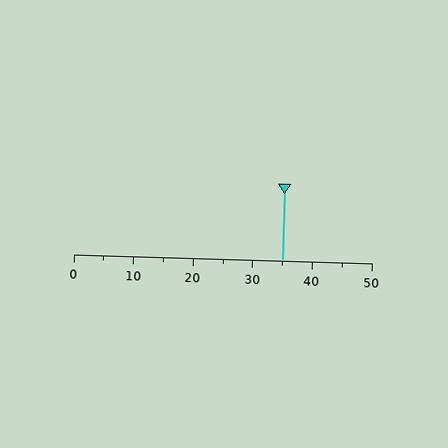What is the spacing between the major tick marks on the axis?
The major ticks are spaced 10 apart.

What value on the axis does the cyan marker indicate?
The marker indicates approximately 35.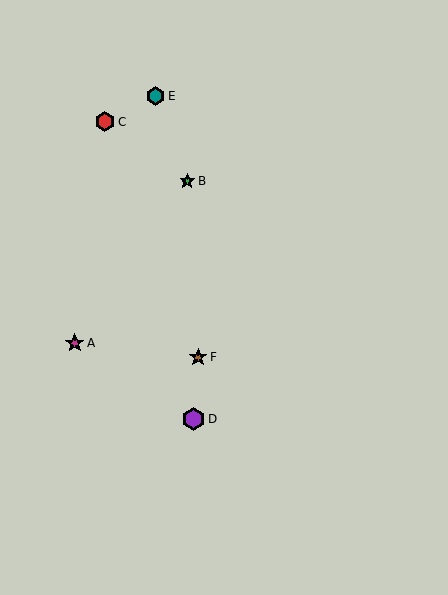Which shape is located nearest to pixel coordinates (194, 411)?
The purple hexagon (labeled D) at (193, 419) is nearest to that location.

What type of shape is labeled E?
Shape E is a teal hexagon.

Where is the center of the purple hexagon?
The center of the purple hexagon is at (193, 419).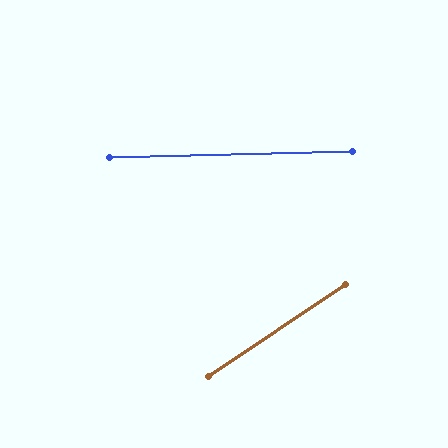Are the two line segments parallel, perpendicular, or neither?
Neither parallel nor perpendicular — they differ by about 33°.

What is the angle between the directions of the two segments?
Approximately 33 degrees.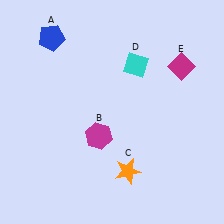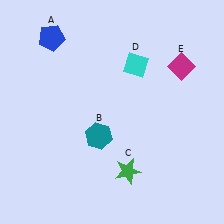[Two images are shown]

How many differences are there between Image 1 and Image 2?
There are 2 differences between the two images.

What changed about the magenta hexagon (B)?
In Image 1, B is magenta. In Image 2, it changed to teal.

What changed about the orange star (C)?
In Image 1, C is orange. In Image 2, it changed to green.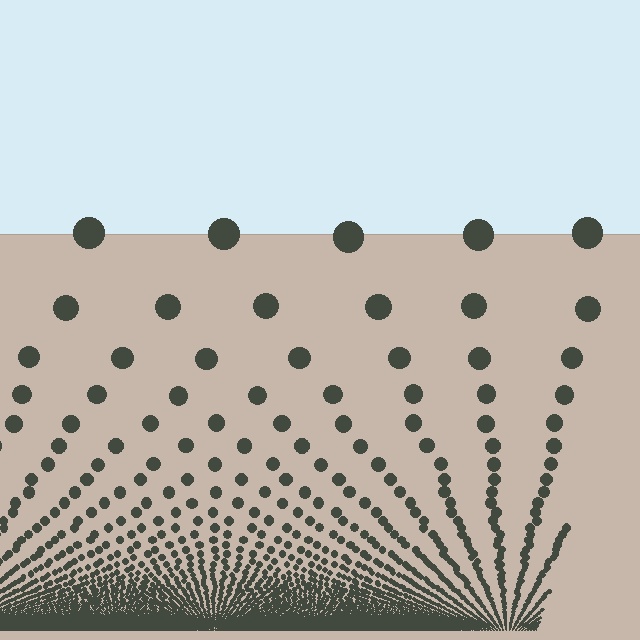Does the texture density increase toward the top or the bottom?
Density increases toward the bottom.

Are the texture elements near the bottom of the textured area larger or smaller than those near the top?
Smaller. The gradient is inverted — elements near the bottom are smaller and denser.